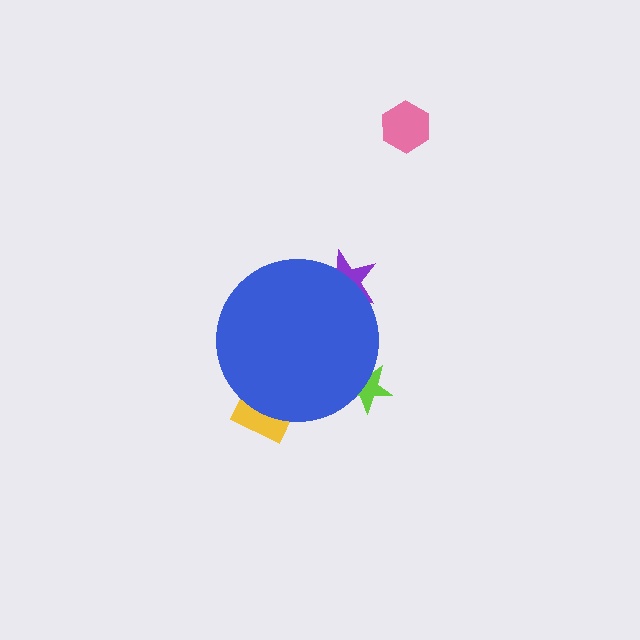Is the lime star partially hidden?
Yes, the lime star is partially hidden behind the blue circle.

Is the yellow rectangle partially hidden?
Yes, the yellow rectangle is partially hidden behind the blue circle.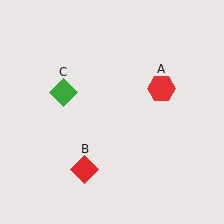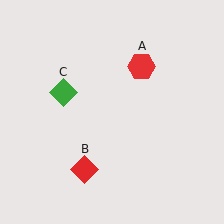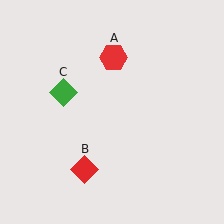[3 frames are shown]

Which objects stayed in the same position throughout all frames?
Red diamond (object B) and green diamond (object C) remained stationary.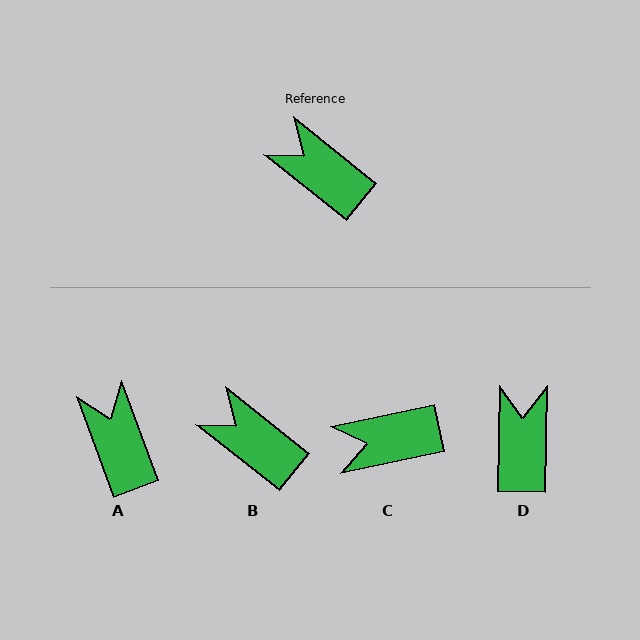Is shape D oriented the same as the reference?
No, it is off by about 53 degrees.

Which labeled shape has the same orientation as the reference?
B.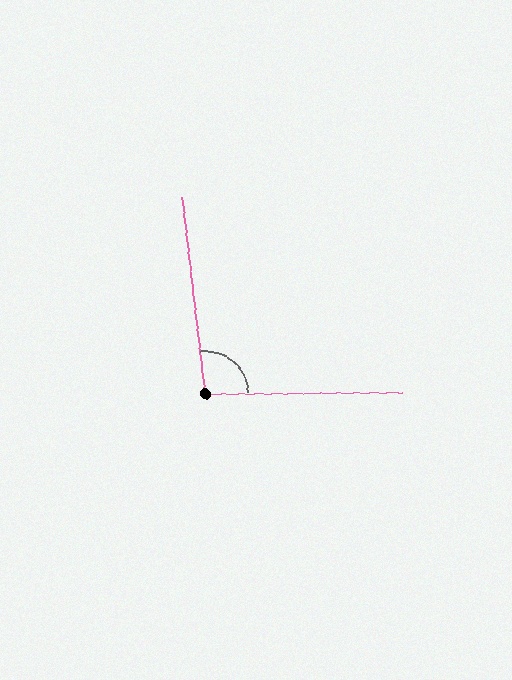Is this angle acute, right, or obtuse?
It is obtuse.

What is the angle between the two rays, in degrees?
Approximately 96 degrees.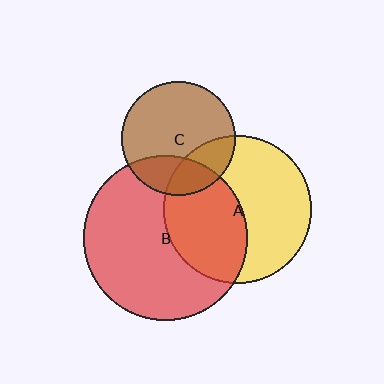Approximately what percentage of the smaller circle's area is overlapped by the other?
Approximately 45%.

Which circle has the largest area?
Circle B (red).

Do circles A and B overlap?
Yes.